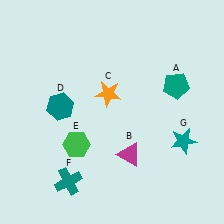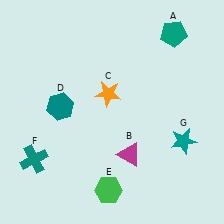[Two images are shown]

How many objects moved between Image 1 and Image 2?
3 objects moved between the two images.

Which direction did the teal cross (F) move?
The teal cross (F) moved left.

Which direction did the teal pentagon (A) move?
The teal pentagon (A) moved up.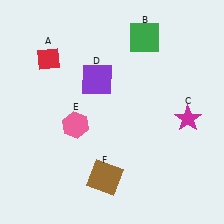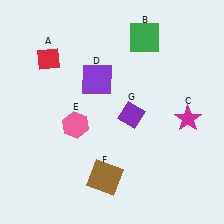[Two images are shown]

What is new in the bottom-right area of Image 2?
A purple diamond (G) was added in the bottom-right area of Image 2.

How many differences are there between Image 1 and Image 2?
There is 1 difference between the two images.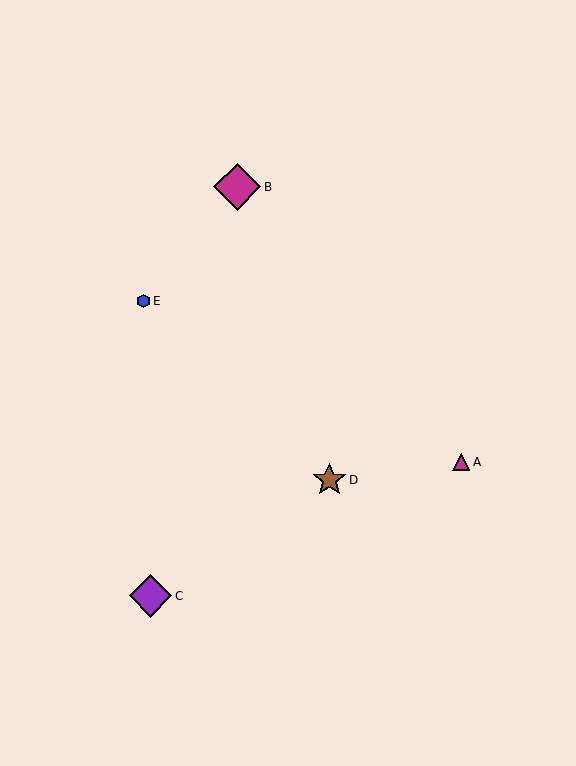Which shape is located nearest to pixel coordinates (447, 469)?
The magenta triangle (labeled A) at (461, 462) is nearest to that location.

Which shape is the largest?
The magenta diamond (labeled B) is the largest.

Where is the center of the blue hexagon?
The center of the blue hexagon is at (143, 301).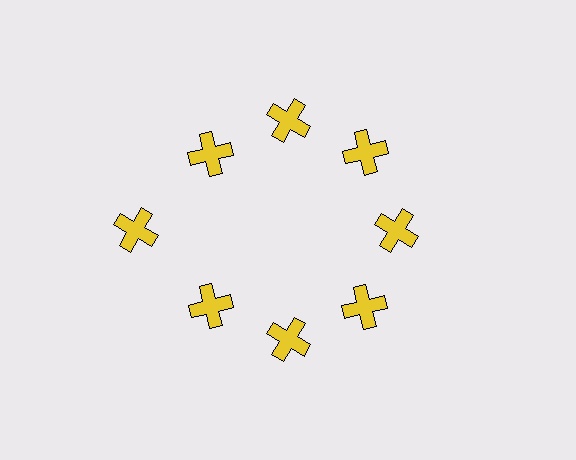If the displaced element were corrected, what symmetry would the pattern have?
It would have 8-fold rotational symmetry — the pattern would map onto itself every 45 degrees.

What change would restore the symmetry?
The symmetry would be restored by moving it inward, back onto the ring so that all 8 crosses sit at equal angles and equal distance from the center.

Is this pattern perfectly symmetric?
No. The 8 yellow crosses are arranged in a ring, but one element near the 9 o'clock position is pushed outward from the center, breaking the 8-fold rotational symmetry.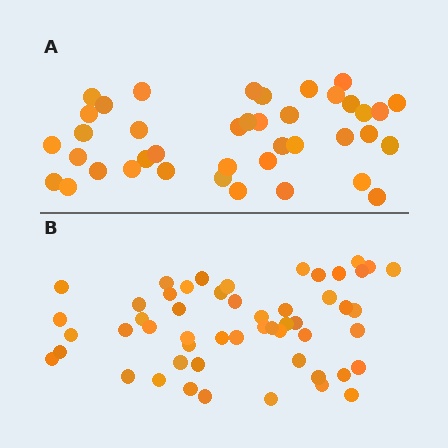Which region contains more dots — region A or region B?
Region B (the bottom region) has more dots.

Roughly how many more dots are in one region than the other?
Region B has approximately 15 more dots than region A.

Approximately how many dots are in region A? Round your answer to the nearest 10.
About 40 dots.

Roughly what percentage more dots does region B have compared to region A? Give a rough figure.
About 30% more.